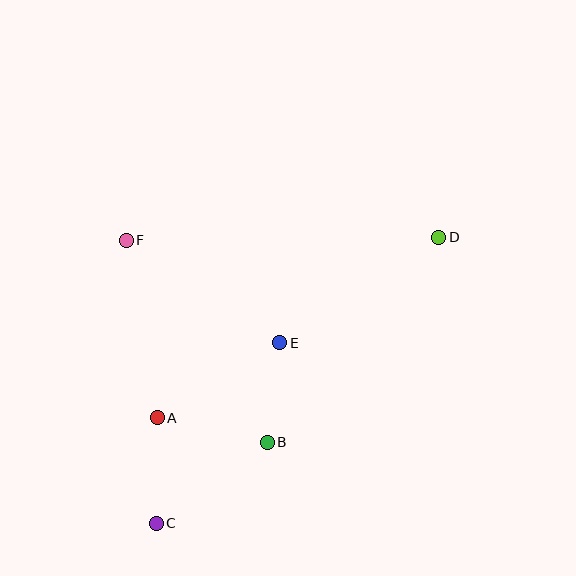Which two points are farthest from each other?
Points C and D are farthest from each other.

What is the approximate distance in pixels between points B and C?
The distance between B and C is approximately 137 pixels.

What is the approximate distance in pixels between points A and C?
The distance between A and C is approximately 105 pixels.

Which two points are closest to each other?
Points B and E are closest to each other.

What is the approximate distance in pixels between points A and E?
The distance between A and E is approximately 144 pixels.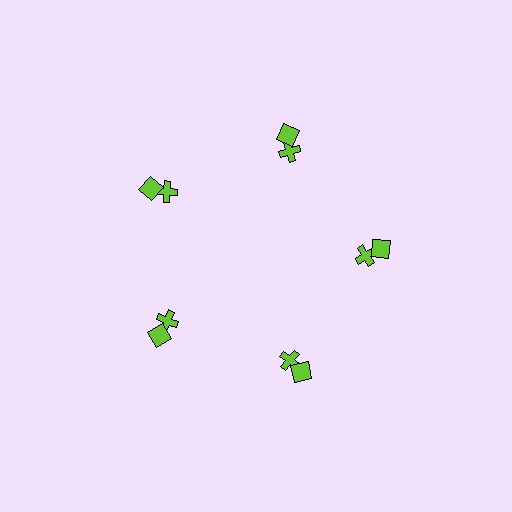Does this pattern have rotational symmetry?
Yes, this pattern has 5-fold rotational symmetry. It looks the same after rotating 72 degrees around the center.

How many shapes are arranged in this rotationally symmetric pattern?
There are 10 shapes, arranged in 5 groups of 2.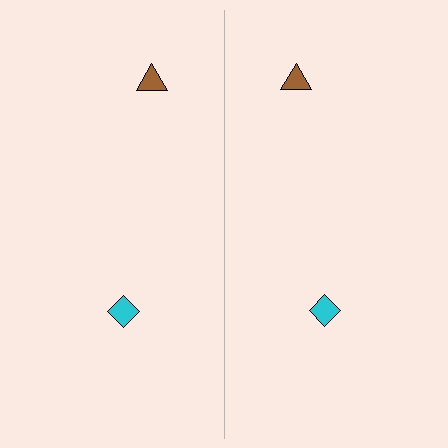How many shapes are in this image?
There are 4 shapes in this image.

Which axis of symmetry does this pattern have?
The pattern has a vertical axis of symmetry running through the center of the image.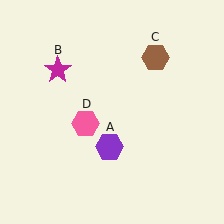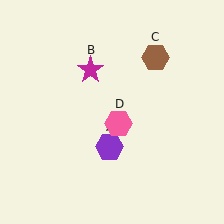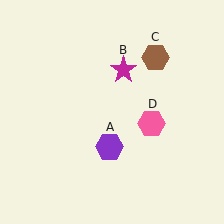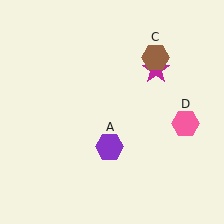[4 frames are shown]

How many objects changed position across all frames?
2 objects changed position: magenta star (object B), pink hexagon (object D).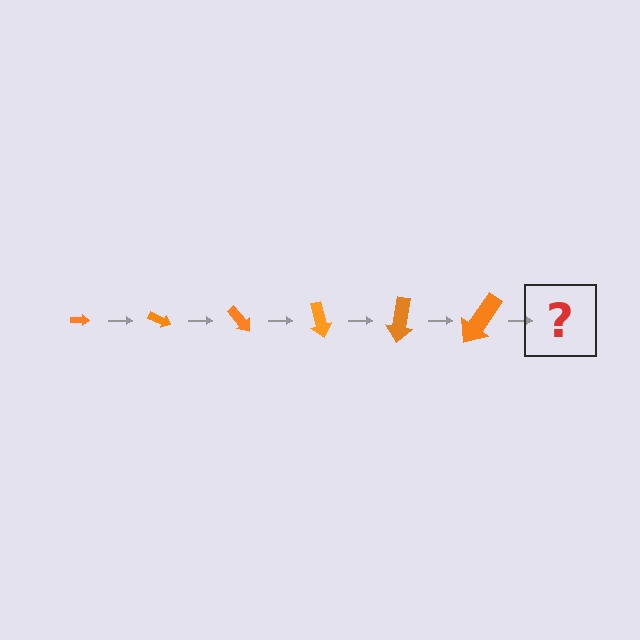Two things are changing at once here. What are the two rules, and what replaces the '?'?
The two rules are that the arrow grows larger each step and it rotates 25 degrees each step. The '?' should be an arrow, larger than the previous one and rotated 150 degrees from the start.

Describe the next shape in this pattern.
It should be an arrow, larger than the previous one and rotated 150 degrees from the start.